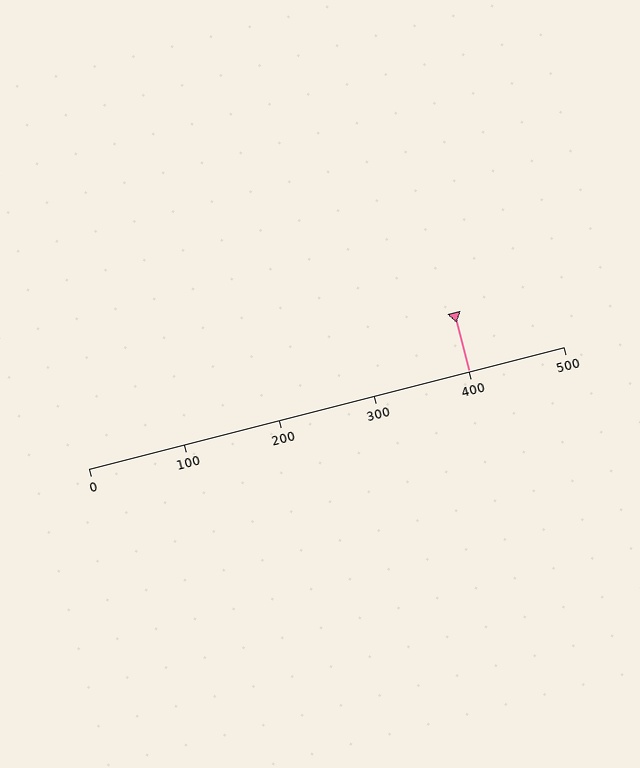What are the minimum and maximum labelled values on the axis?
The axis runs from 0 to 500.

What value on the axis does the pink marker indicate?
The marker indicates approximately 400.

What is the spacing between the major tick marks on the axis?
The major ticks are spaced 100 apart.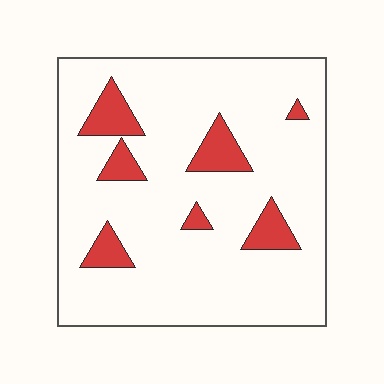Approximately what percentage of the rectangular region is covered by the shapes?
Approximately 15%.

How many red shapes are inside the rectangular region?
7.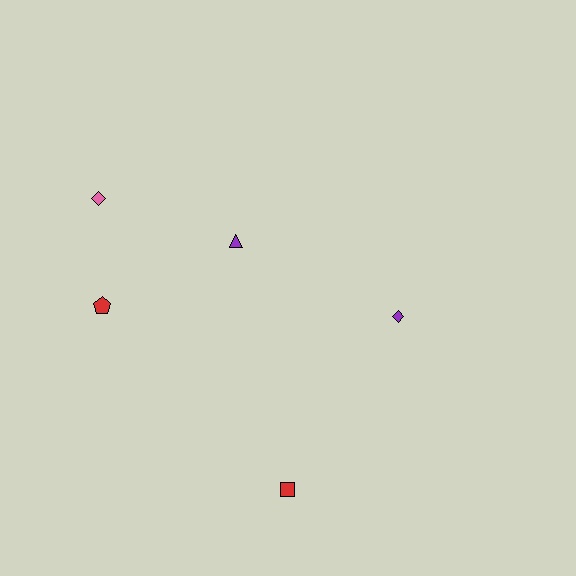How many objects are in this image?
There are 5 objects.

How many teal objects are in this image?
There are no teal objects.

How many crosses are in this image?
There are no crosses.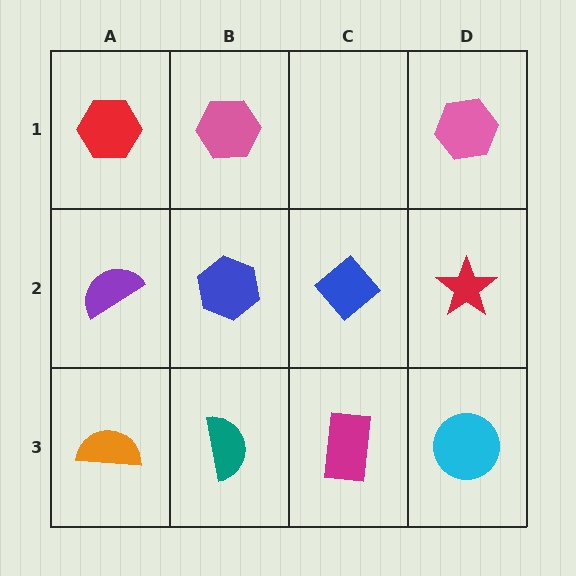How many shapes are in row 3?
4 shapes.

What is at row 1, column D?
A pink hexagon.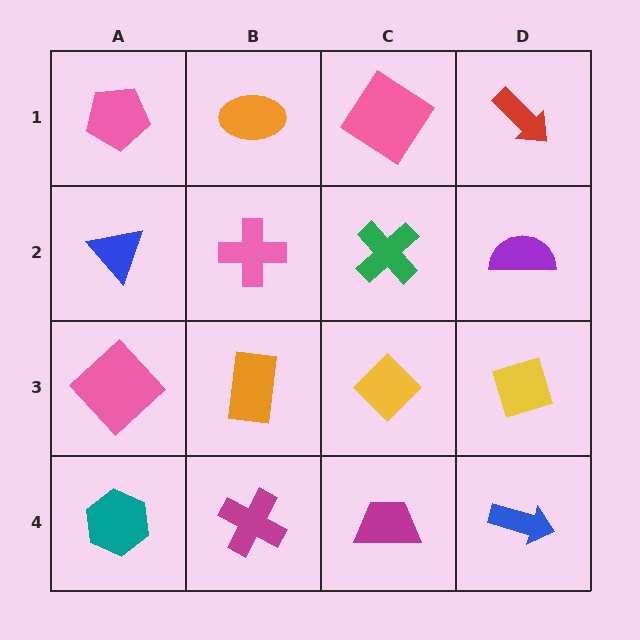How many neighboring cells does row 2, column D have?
3.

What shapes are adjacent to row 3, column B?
A pink cross (row 2, column B), a magenta cross (row 4, column B), a pink diamond (row 3, column A), a yellow diamond (row 3, column C).